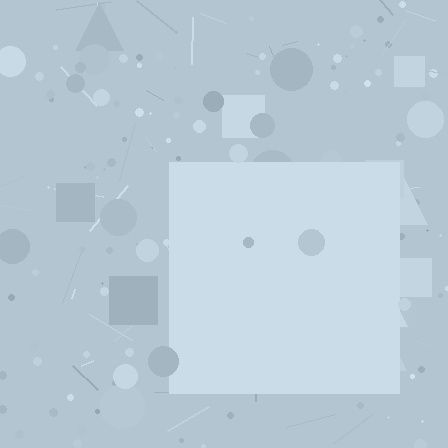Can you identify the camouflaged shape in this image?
The camouflaged shape is a square.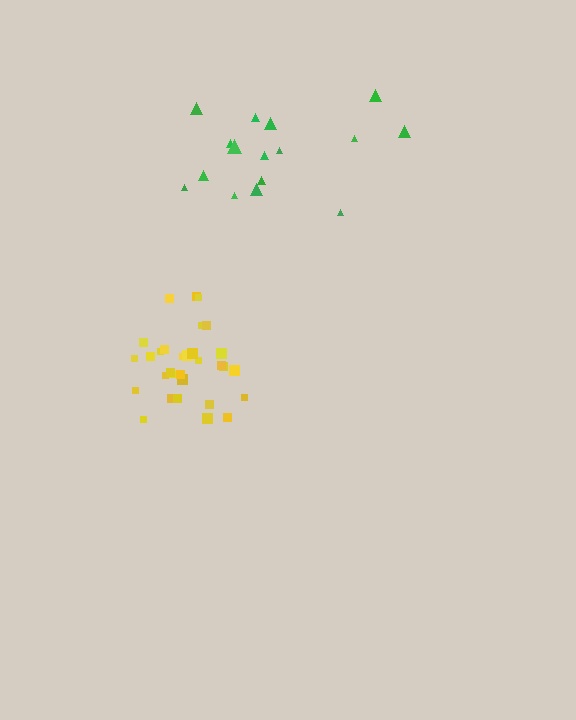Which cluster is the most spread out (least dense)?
Green.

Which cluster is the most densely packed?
Yellow.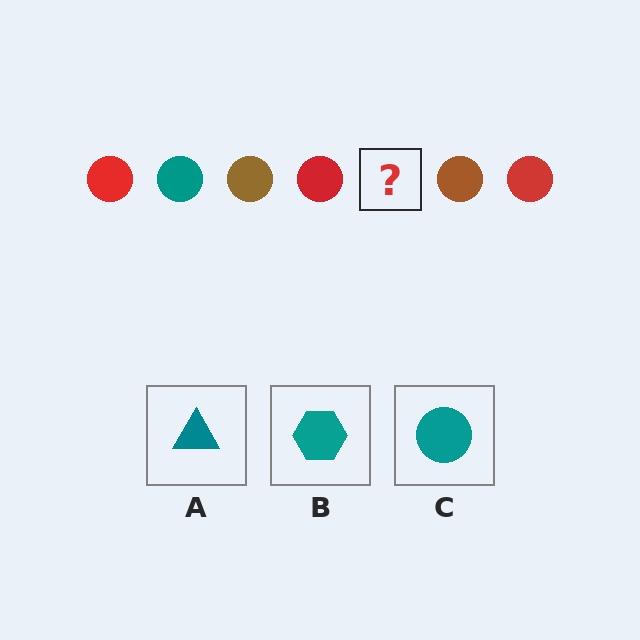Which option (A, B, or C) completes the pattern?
C.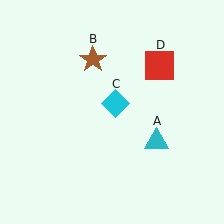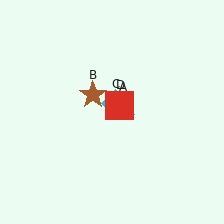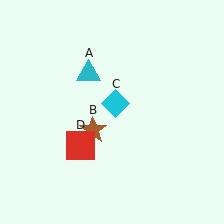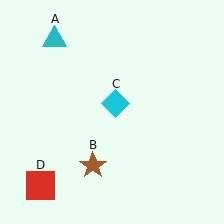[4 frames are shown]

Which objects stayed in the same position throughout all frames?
Cyan diamond (object C) remained stationary.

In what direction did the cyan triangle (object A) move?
The cyan triangle (object A) moved up and to the left.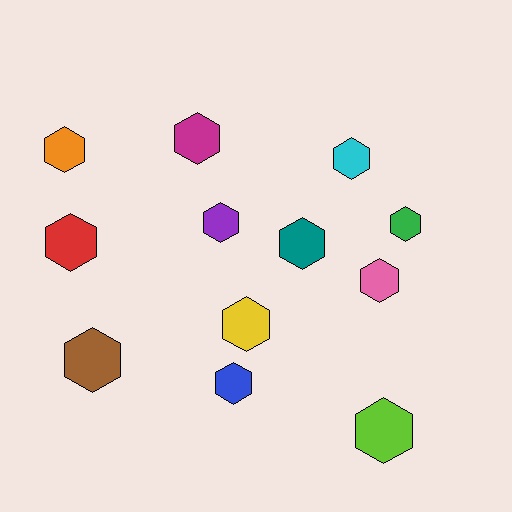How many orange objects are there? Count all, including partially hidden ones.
There is 1 orange object.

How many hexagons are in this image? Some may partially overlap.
There are 12 hexagons.